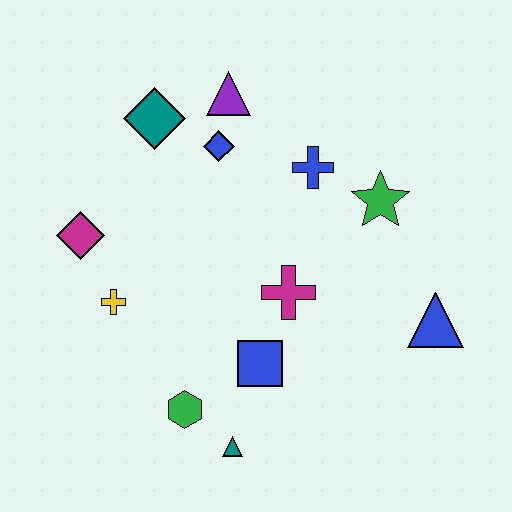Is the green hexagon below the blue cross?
Yes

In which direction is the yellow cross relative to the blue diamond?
The yellow cross is below the blue diamond.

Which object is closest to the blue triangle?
The green star is closest to the blue triangle.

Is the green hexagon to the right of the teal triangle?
No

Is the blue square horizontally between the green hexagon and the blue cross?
Yes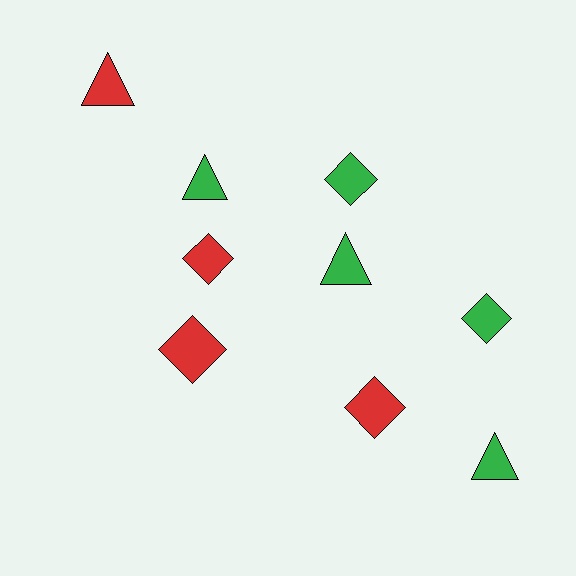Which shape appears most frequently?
Diamond, with 5 objects.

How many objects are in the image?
There are 9 objects.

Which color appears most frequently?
Green, with 5 objects.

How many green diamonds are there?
There are 2 green diamonds.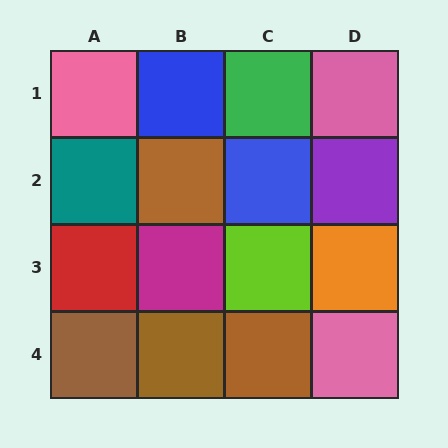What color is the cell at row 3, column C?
Lime.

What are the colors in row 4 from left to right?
Brown, brown, brown, pink.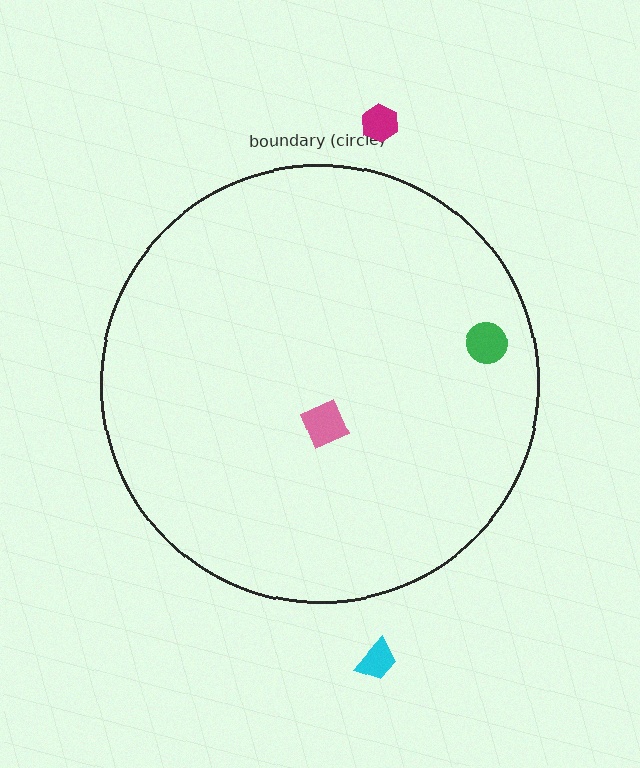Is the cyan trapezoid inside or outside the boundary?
Outside.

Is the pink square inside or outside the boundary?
Inside.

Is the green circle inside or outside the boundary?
Inside.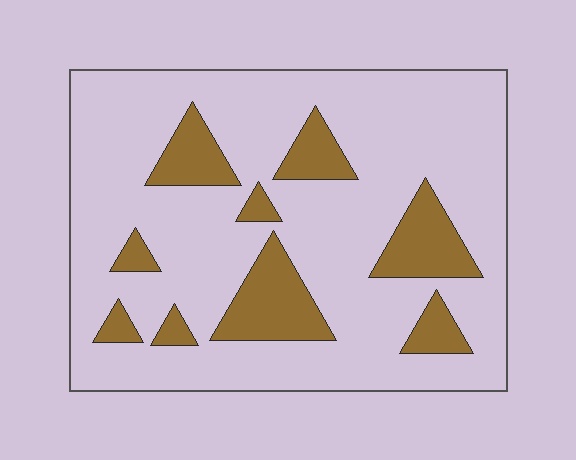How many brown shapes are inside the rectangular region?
9.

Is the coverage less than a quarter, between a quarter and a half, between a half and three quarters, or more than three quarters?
Less than a quarter.